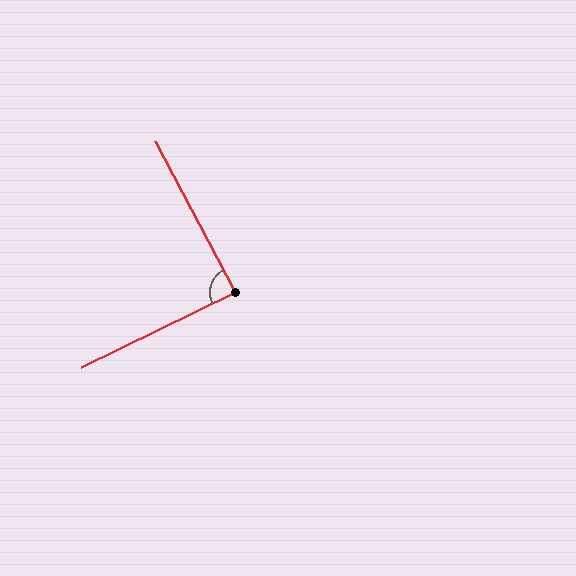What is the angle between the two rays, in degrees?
Approximately 88 degrees.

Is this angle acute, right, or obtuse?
It is approximately a right angle.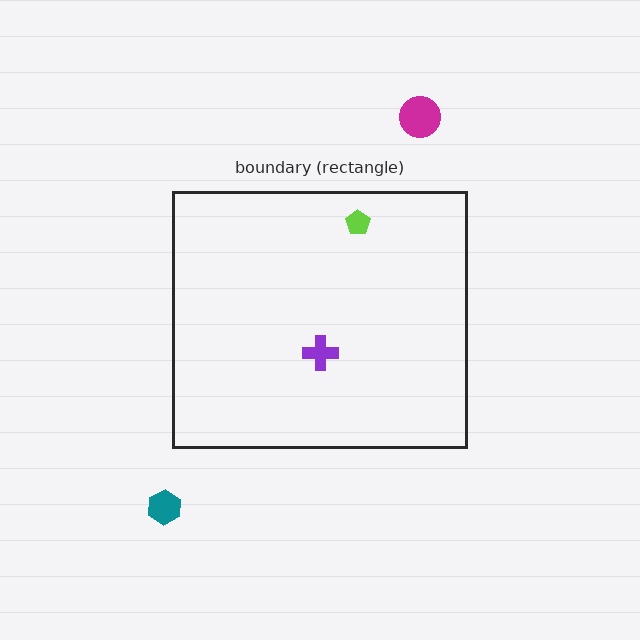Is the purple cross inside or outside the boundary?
Inside.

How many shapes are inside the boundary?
2 inside, 2 outside.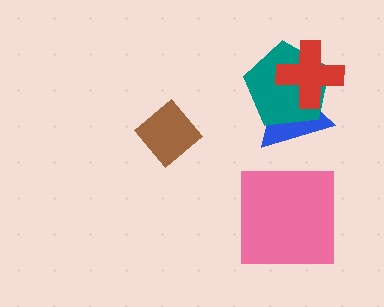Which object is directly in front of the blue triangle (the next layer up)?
The teal pentagon is directly in front of the blue triangle.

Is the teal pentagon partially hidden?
Yes, it is partially covered by another shape.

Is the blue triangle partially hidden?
Yes, it is partially covered by another shape.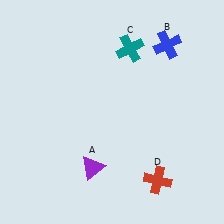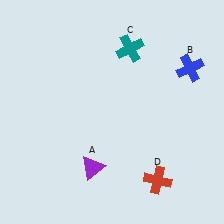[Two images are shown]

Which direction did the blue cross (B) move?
The blue cross (B) moved down.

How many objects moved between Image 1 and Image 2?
1 object moved between the two images.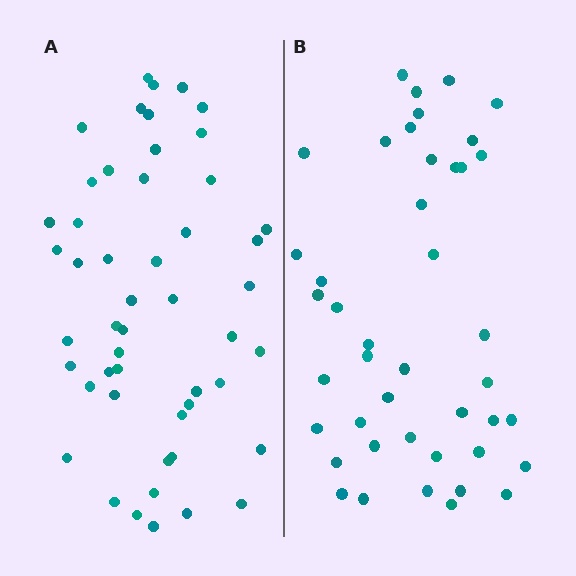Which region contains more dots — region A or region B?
Region A (the left region) has more dots.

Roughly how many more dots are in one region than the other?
Region A has roughly 8 or so more dots than region B.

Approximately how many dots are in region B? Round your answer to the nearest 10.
About 40 dots. (The exact count is 43, which rounds to 40.)